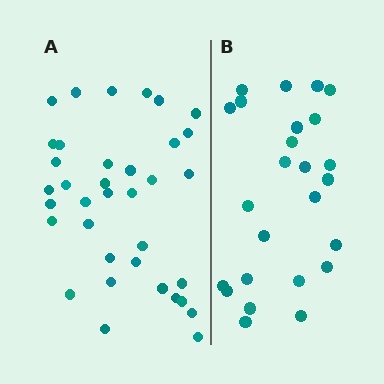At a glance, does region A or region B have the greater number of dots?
Region A (the left region) has more dots.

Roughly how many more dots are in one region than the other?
Region A has roughly 12 or so more dots than region B.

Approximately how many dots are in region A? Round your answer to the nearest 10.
About 40 dots. (The exact count is 36, which rounds to 40.)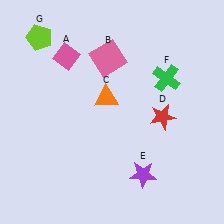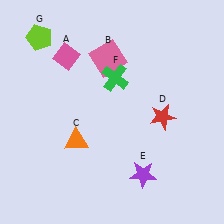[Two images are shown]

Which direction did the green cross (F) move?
The green cross (F) moved left.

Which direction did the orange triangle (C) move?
The orange triangle (C) moved down.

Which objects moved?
The objects that moved are: the orange triangle (C), the green cross (F).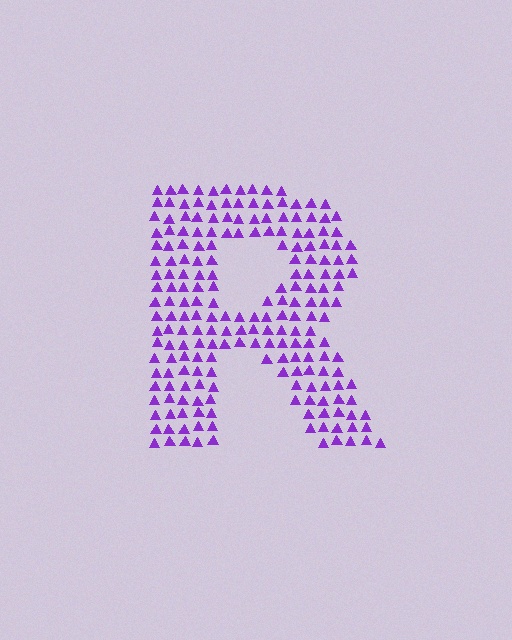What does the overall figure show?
The overall figure shows the letter R.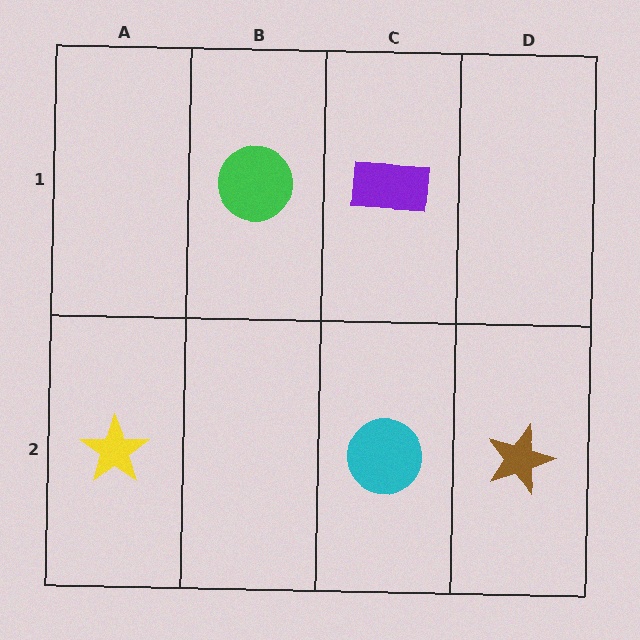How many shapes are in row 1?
2 shapes.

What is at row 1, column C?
A purple rectangle.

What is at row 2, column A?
A yellow star.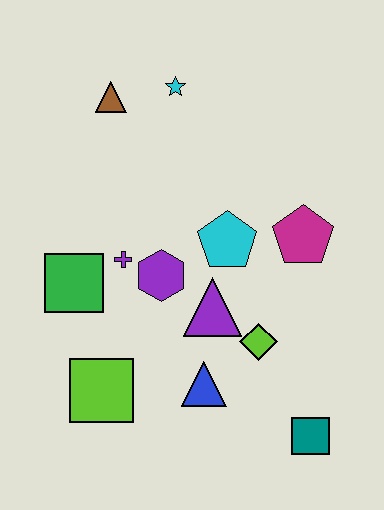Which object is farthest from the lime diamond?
The brown triangle is farthest from the lime diamond.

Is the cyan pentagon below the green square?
No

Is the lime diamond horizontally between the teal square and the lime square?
Yes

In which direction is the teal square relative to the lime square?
The teal square is to the right of the lime square.